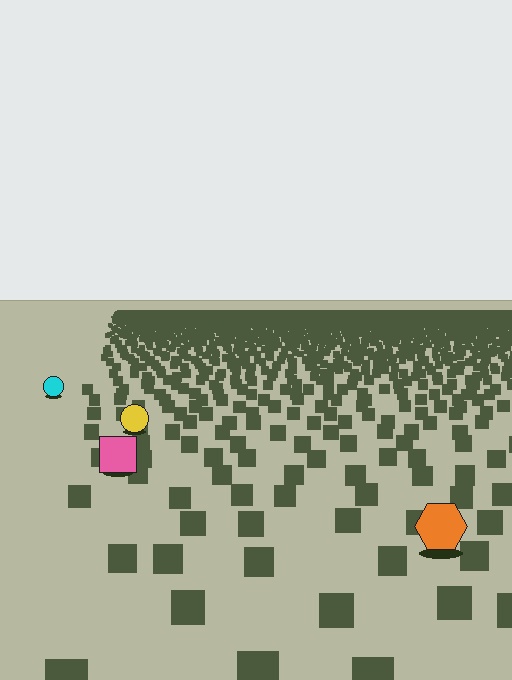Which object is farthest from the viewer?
The cyan circle is farthest from the viewer. It appears smaller and the ground texture around it is denser.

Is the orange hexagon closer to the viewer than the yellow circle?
Yes. The orange hexagon is closer — you can tell from the texture gradient: the ground texture is coarser near it.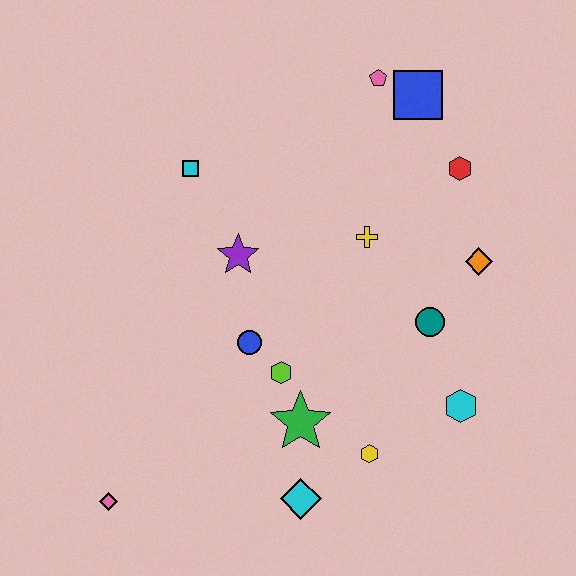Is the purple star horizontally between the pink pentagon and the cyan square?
Yes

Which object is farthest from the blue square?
The pink diamond is farthest from the blue square.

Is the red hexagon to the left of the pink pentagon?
No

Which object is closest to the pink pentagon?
The blue square is closest to the pink pentagon.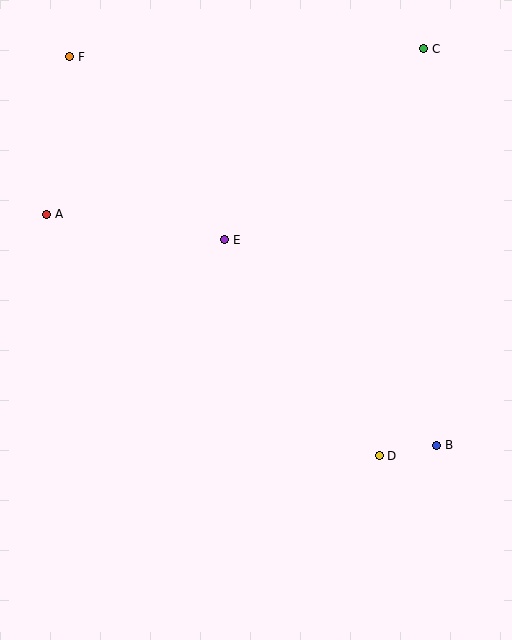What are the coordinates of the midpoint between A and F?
The midpoint between A and F is at (58, 135).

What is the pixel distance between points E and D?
The distance between E and D is 266 pixels.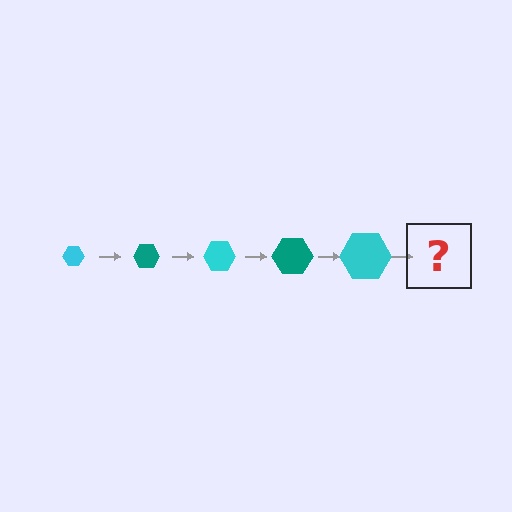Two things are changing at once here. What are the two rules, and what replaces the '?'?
The two rules are that the hexagon grows larger each step and the color cycles through cyan and teal. The '?' should be a teal hexagon, larger than the previous one.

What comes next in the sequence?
The next element should be a teal hexagon, larger than the previous one.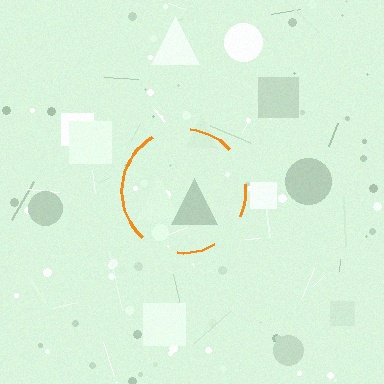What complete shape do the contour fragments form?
The contour fragments form a circle.